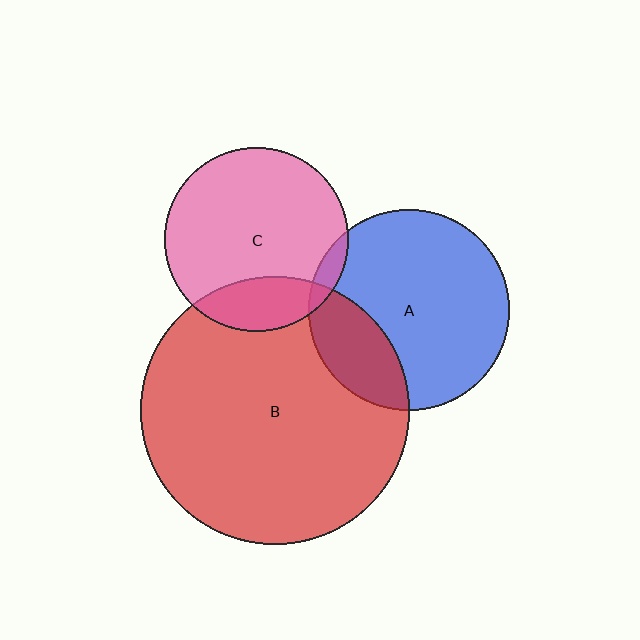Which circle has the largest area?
Circle B (red).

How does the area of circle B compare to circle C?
Approximately 2.1 times.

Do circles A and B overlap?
Yes.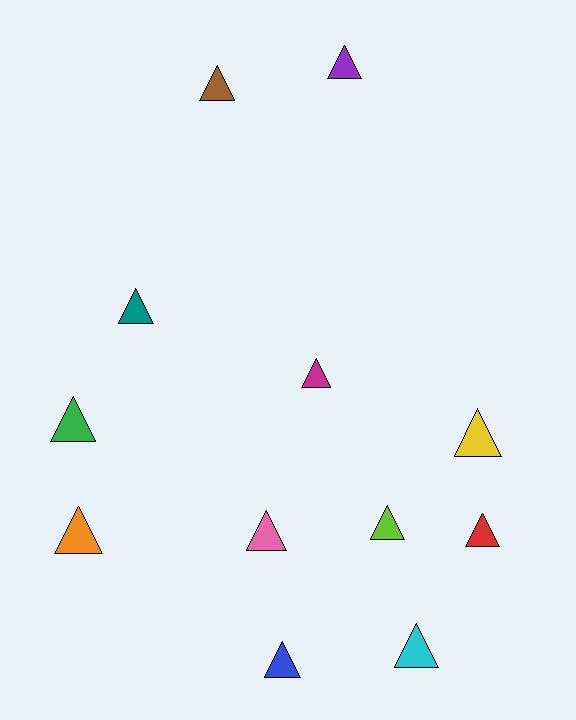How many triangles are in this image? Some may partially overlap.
There are 12 triangles.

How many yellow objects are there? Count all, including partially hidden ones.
There is 1 yellow object.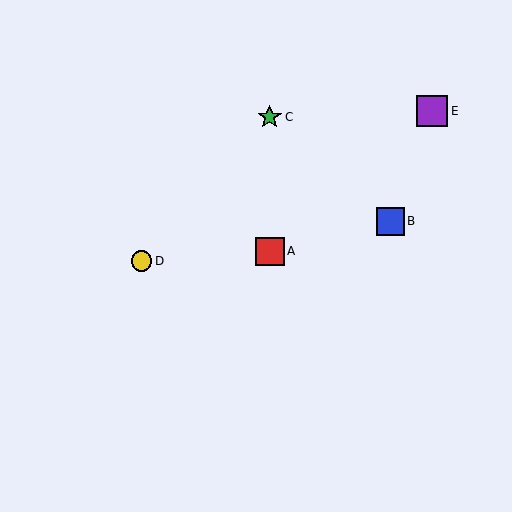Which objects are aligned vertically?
Objects A, C are aligned vertically.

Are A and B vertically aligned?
No, A is at x≈270 and B is at x≈391.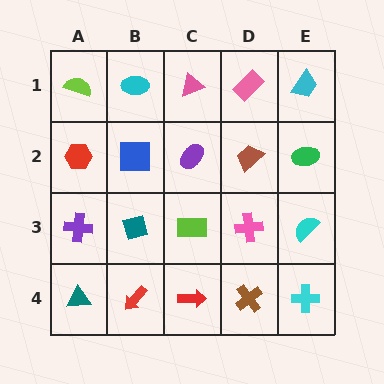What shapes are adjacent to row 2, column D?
A pink rectangle (row 1, column D), a pink cross (row 3, column D), a purple ellipse (row 2, column C), a green ellipse (row 2, column E).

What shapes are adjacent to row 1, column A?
A red hexagon (row 2, column A), a cyan ellipse (row 1, column B).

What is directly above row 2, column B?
A cyan ellipse.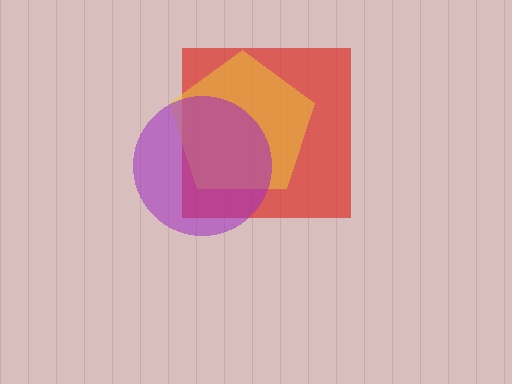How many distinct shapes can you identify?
There are 3 distinct shapes: a red square, a yellow pentagon, a purple circle.